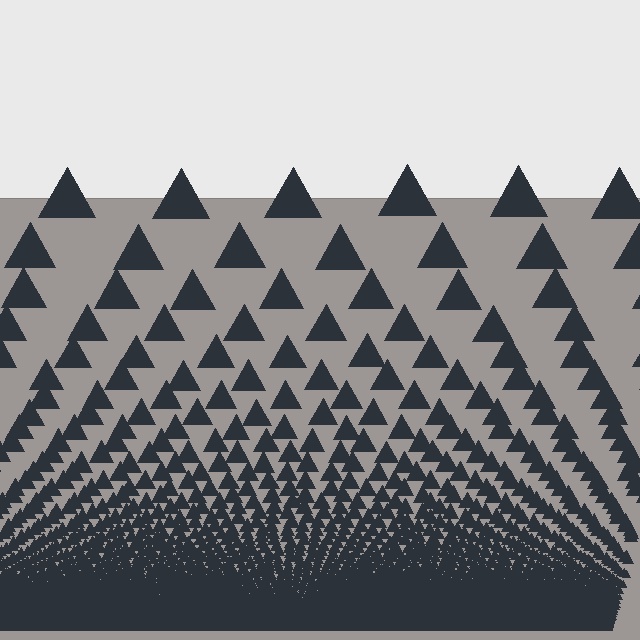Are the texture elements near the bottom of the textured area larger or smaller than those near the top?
Smaller. The gradient is inverted — elements near the bottom are smaller and denser.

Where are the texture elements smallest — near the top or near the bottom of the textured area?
Near the bottom.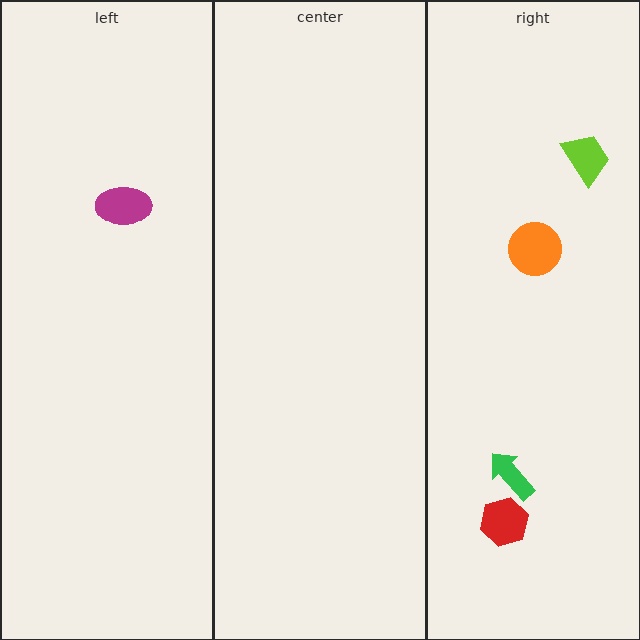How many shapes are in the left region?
1.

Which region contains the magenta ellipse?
The left region.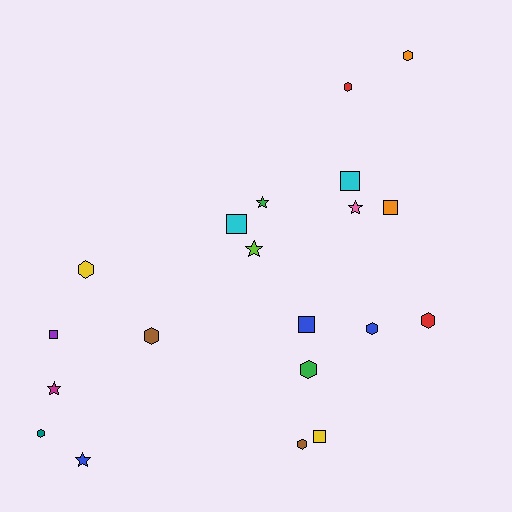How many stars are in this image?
There are 5 stars.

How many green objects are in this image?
There are 2 green objects.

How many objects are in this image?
There are 20 objects.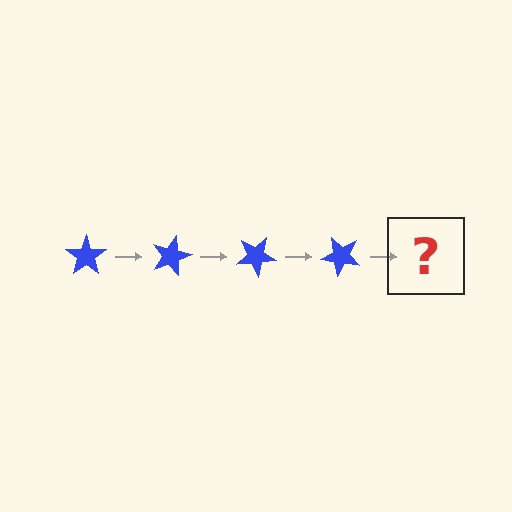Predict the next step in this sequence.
The next step is a blue star rotated 60 degrees.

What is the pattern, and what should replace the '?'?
The pattern is that the star rotates 15 degrees each step. The '?' should be a blue star rotated 60 degrees.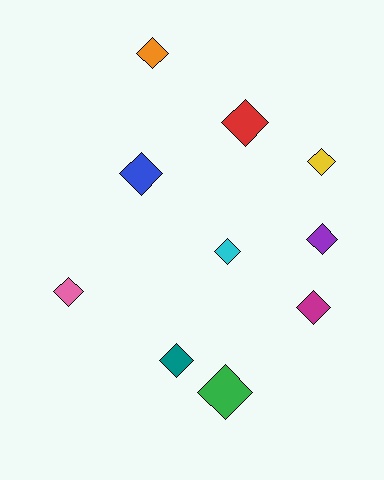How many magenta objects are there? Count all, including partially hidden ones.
There is 1 magenta object.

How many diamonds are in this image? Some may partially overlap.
There are 10 diamonds.